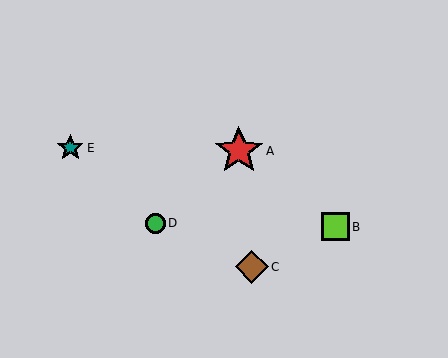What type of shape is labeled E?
Shape E is a teal star.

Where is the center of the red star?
The center of the red star is at (239, 151).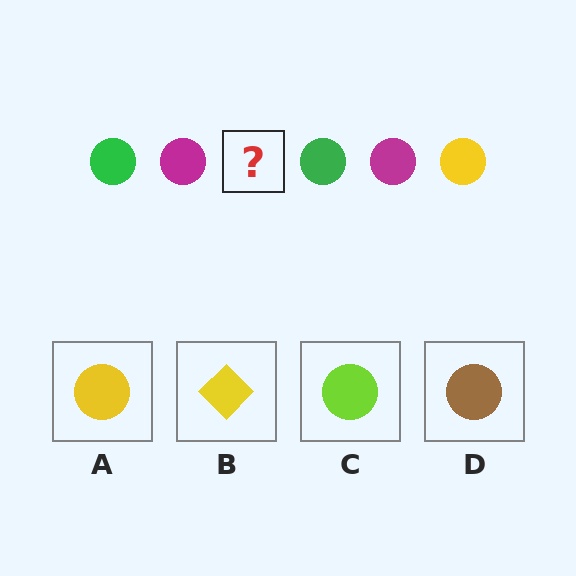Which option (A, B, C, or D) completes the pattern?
A.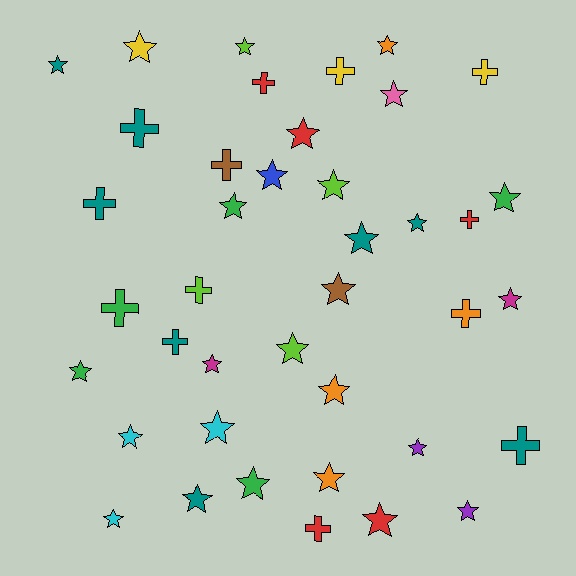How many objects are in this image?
There are 40 objects.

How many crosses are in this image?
There are 13 crosses.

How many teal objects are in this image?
There are 8 teal objects.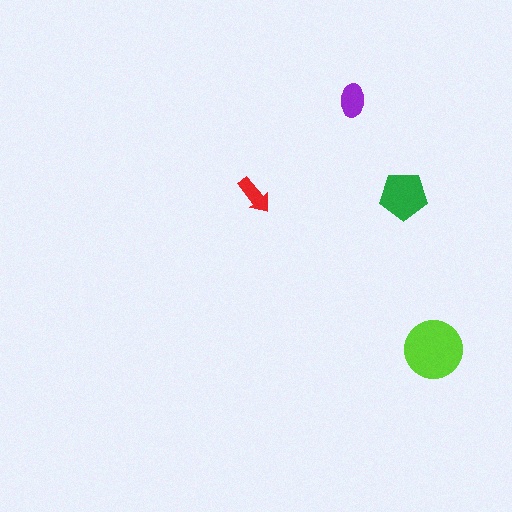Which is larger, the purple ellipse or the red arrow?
The purple ellipse.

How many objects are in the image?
There are 4 objects in the image.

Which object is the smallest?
The red arrow.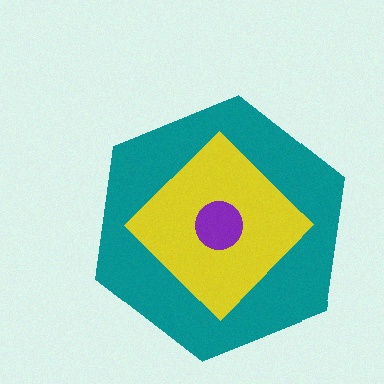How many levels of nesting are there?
3.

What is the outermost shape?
The teal hexagon.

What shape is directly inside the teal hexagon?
The yellow diamond.